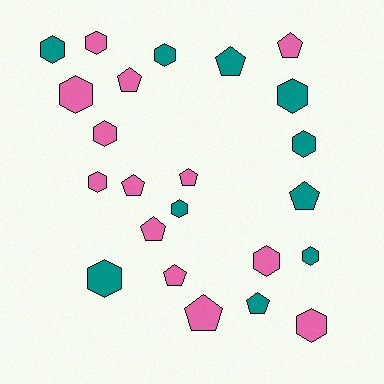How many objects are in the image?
There are 23 objects.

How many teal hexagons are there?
There are 7 teal hexagons.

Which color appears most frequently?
Pink, with 13 objects.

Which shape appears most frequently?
Hexagon, with 13 objects.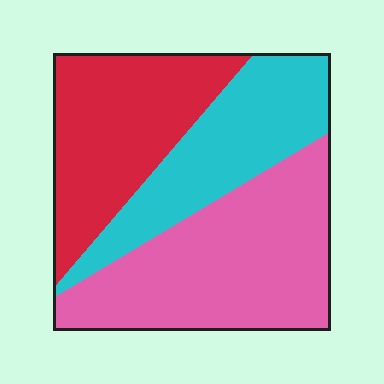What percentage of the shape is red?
Red takes up about one third (1/3) of the shape.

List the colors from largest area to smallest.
From largest to smallest: pink, red, cyan.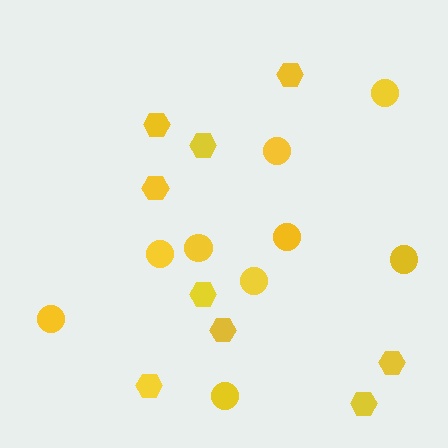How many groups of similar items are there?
There are 2 groups: one group of circles (9) and one group of hexagons (9).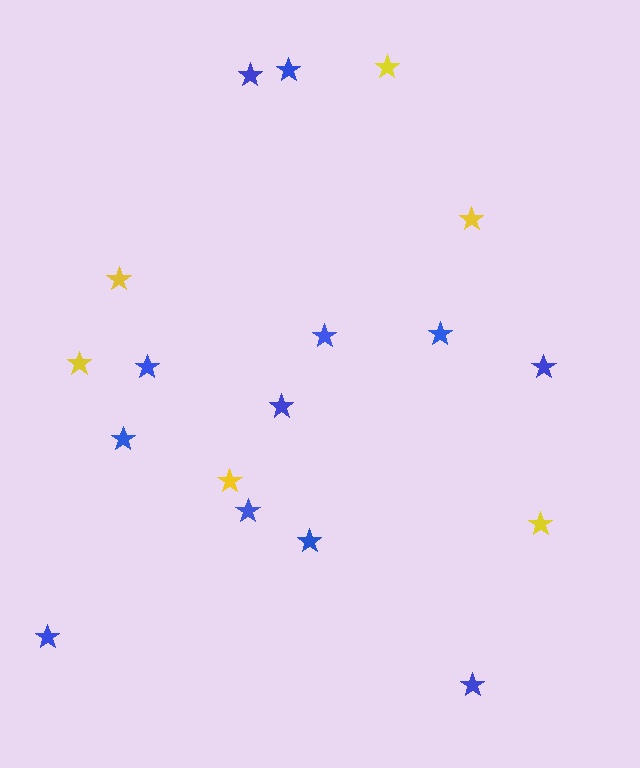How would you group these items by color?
There are 2 groups: one group of blue stars (12) and one group of yellow stars (6).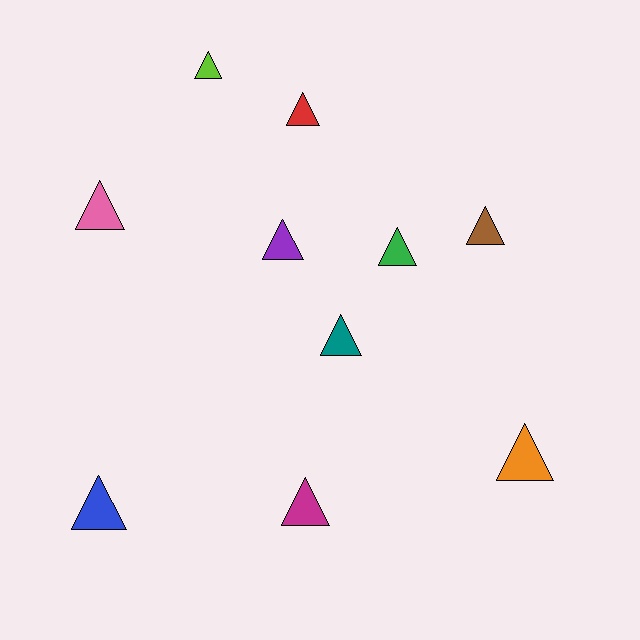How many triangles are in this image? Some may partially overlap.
There are 10 triangles.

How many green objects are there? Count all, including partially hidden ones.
There is 1 green object.